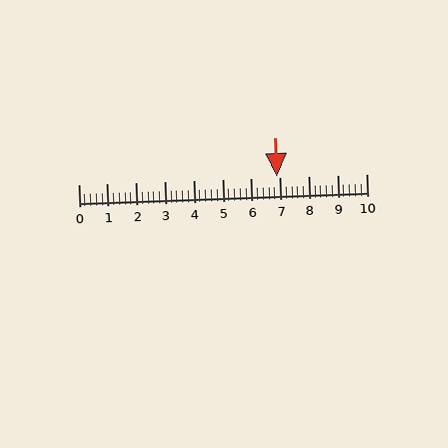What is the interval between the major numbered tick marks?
The major tick marks are spaced 1 units apart.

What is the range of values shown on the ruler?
The ruler shows values from 0 to 10.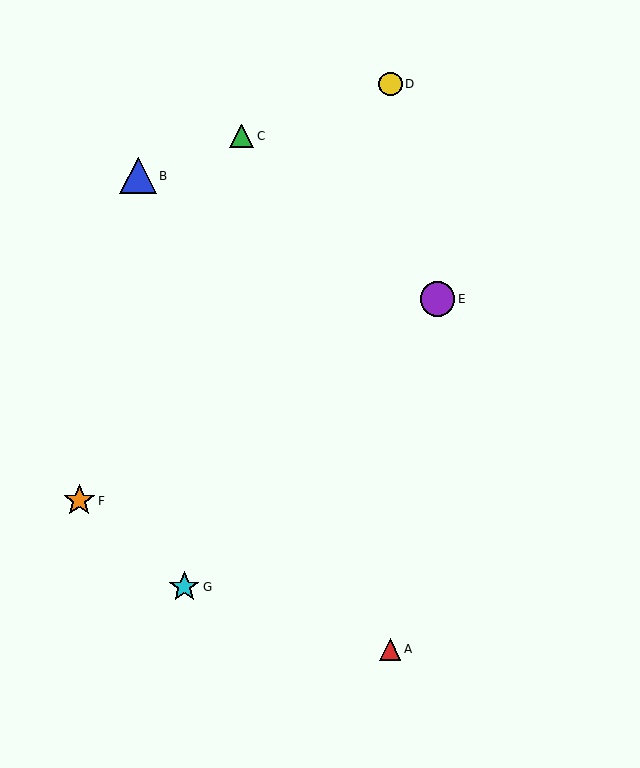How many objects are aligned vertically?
2 objects (A, D) are aligned vertically.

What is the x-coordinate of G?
Object G is at x≈184.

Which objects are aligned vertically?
Objects A, D are aligned vertically.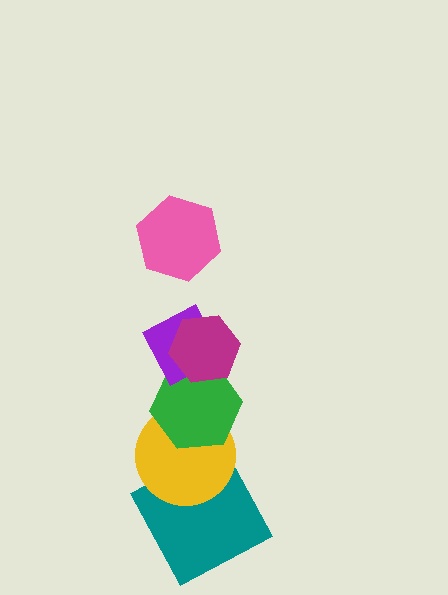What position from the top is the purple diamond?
The purple diamond is 3rd from the top.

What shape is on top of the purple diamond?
The magenta hexagon is on top of the purple diamond.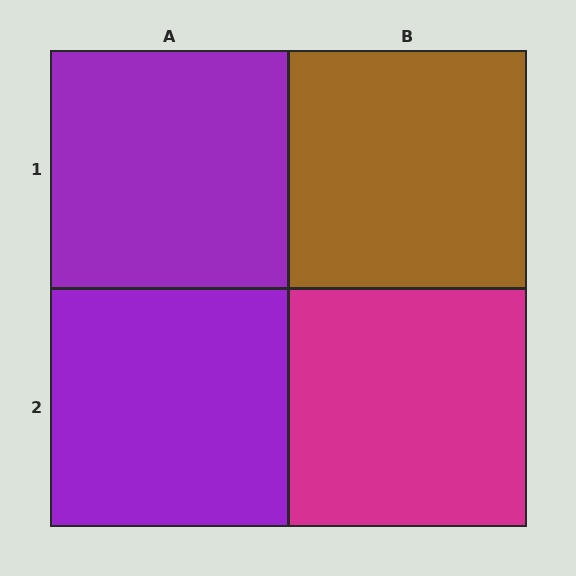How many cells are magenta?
1 cell is magenta.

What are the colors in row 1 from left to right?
Purple, brown.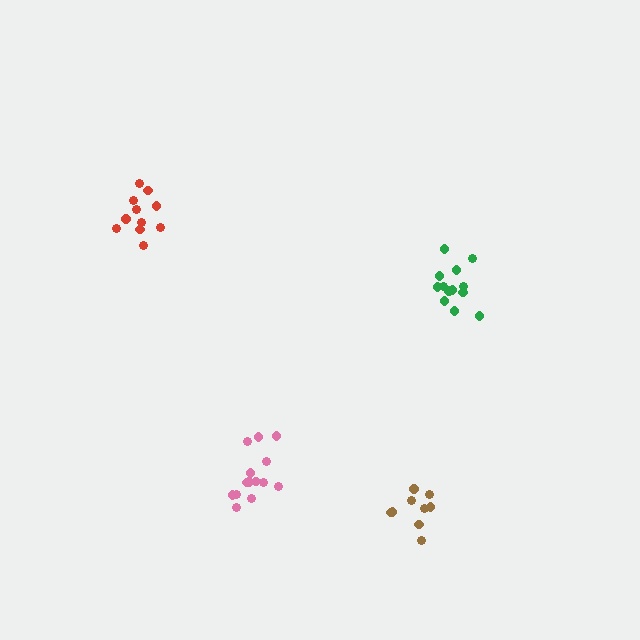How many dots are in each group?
Group 1: 13 dots, Group 2: 11 dots, Group 3: 9 dots, Group 4: 14 dots (47 total).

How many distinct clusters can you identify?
There are 4 distinct clusters.